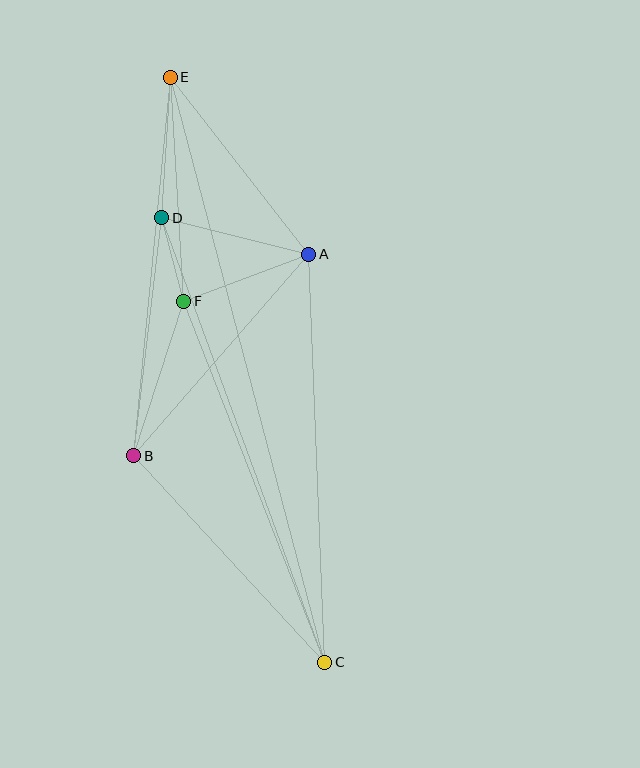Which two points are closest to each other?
Points D and F are closest to each other.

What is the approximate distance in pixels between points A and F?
The distance between A and F is approximately 134 pixels.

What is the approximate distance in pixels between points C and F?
The distance between C and F is approximately 388 pixels.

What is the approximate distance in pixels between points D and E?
The distance between D and E is approximately 141 pixels.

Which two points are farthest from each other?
Points C and E are farthest from each other.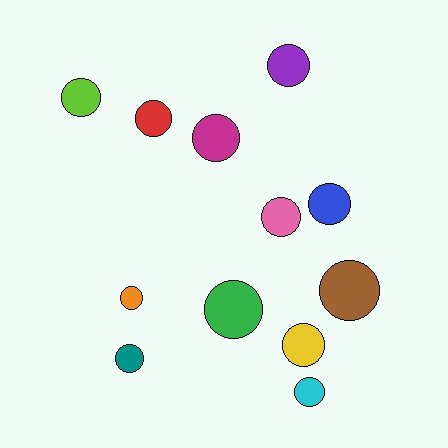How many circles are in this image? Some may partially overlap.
There are 12 circles.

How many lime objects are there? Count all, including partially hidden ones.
There is 1 lime object.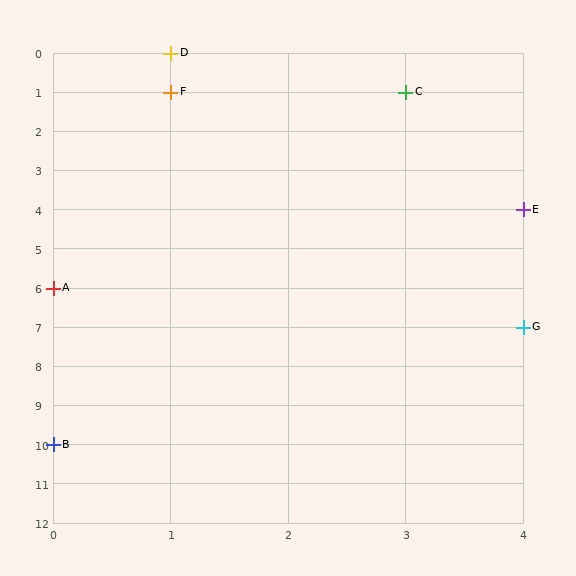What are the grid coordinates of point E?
Point E is at grid coordinates (4, 4).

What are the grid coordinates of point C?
Point C is at grid coordinates (3, 1).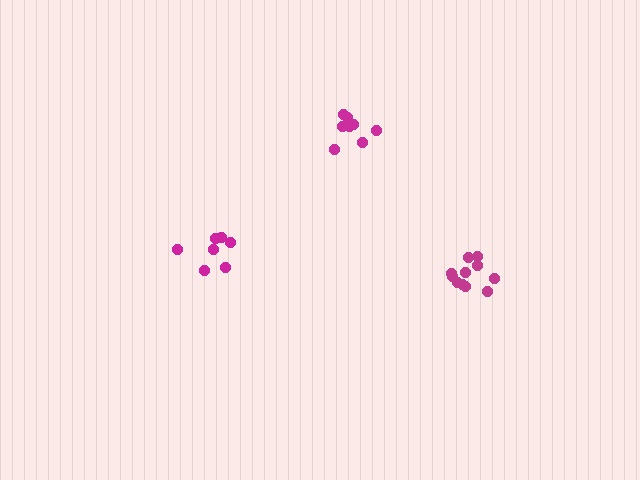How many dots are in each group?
Group 1: 11 dots, Group 2: 7 dots, Group 3: 8 dots (26 total).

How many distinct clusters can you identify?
There are 3 distinct clusters.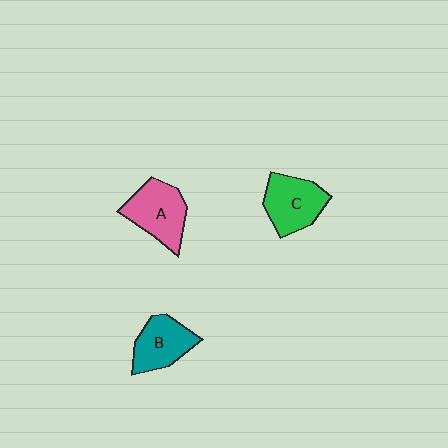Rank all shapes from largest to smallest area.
From largest to smallest: A (pink), C (green), B (teal).